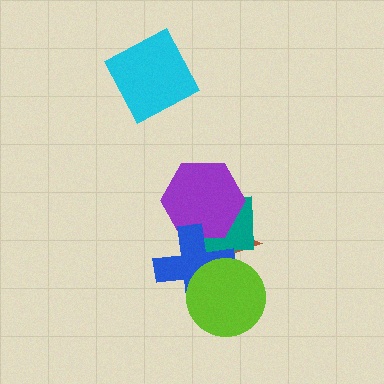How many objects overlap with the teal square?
3 objects overlap with the teal square.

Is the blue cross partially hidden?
Yes, it is partially covered by another shape.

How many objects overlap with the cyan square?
0 objects overlap with the cyan square.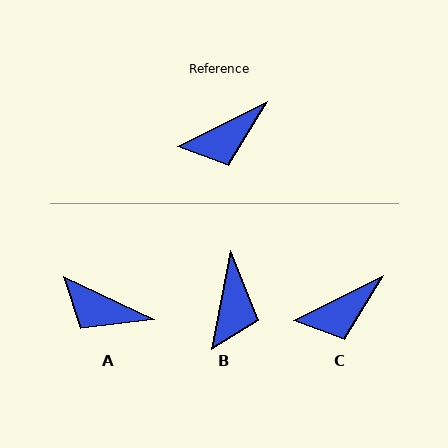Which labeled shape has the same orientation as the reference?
C.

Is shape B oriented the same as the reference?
No, it is off by about 53 degrees.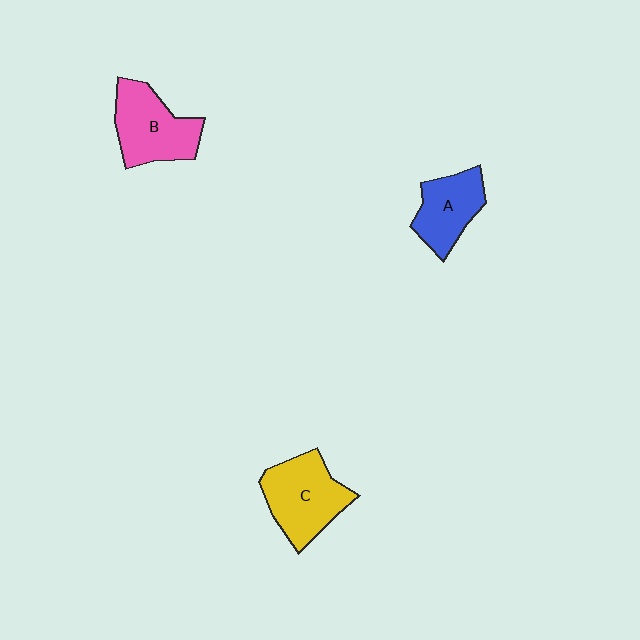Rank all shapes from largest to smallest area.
From largest to smallest: C (yellow), B (pink), A (blue).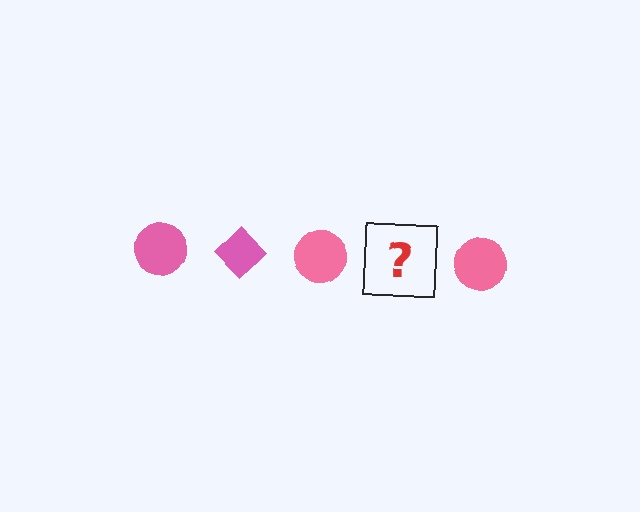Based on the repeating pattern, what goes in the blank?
The blank should be a pink diamond.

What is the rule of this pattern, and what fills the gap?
The rule is that the pattern cycles through circle, diamond shapes in pink. The gap should be filled with a pink diamond.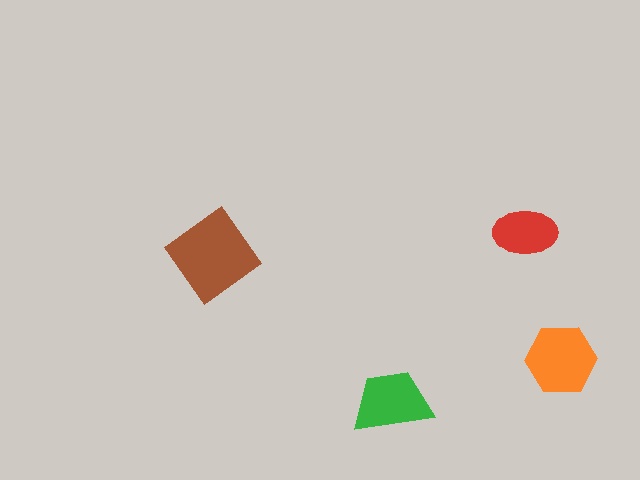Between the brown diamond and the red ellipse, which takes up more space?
The brown diamond.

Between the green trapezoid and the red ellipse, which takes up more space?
The green trapezoid.